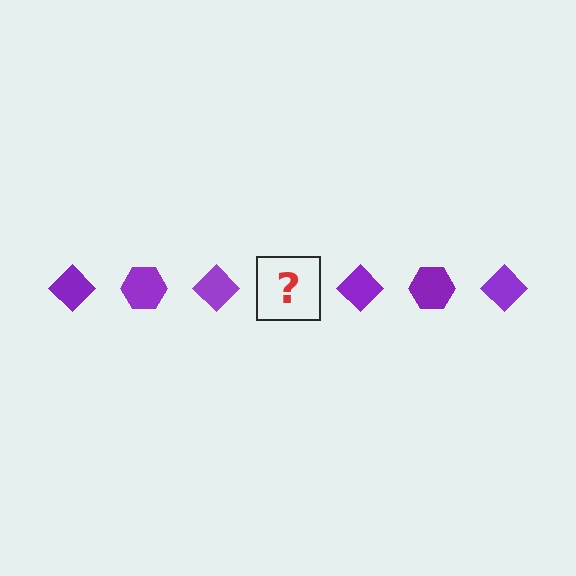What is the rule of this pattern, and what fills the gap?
The rule is that the pattern cycles through diamond, hexagon shapes in purple. The gap should be filled with a purple hexagon.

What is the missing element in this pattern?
The missing element is a purple hexagon.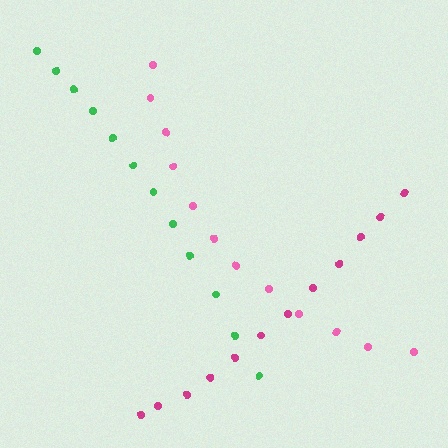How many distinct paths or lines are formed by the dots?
There are 3 distinct paths.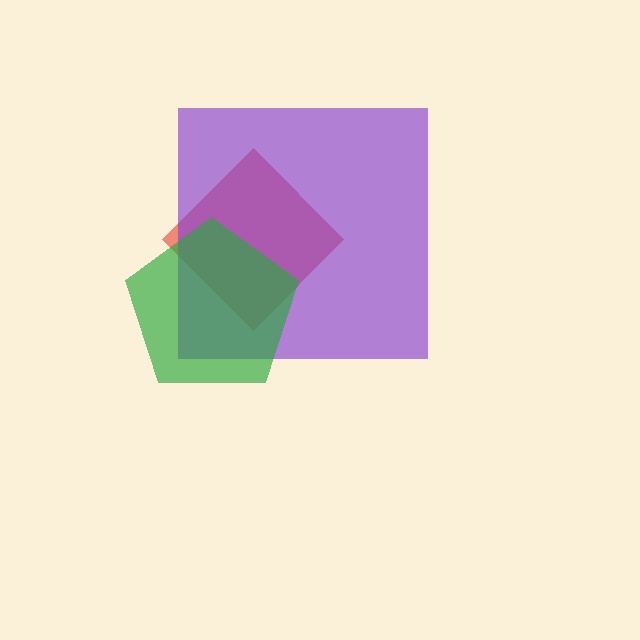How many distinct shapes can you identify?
There are 3 distinct shapes: a red diamond, a purple square, a green pentagon.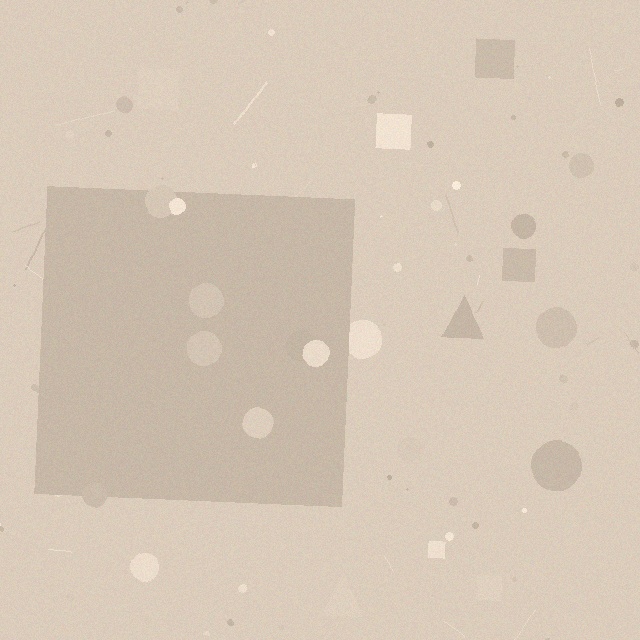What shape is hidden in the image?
A square is hidden in the image.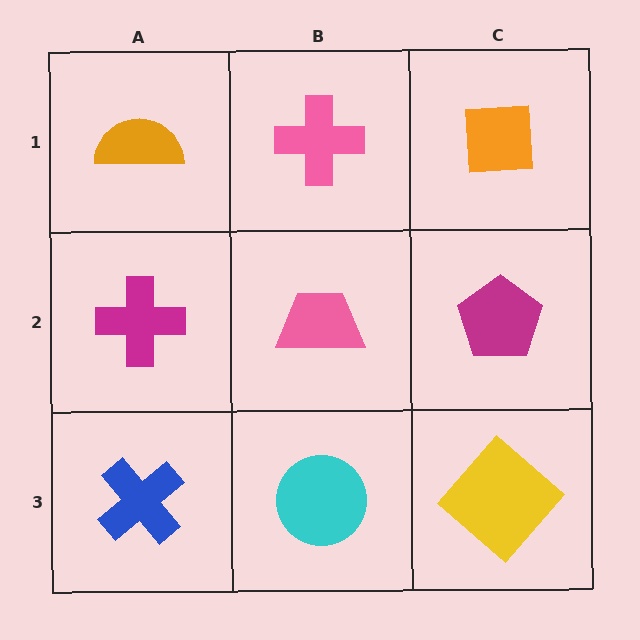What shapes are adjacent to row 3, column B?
A pink trapezoid (row 2, column B), a blue cross (row 3, column A), a yellow diamond (row 3, column C).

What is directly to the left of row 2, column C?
A pink trapezoid.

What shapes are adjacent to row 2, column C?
An orange square (row 1, column C), a yellow diamond (row 3, column C), a pink trapezoid (row 2, column B).